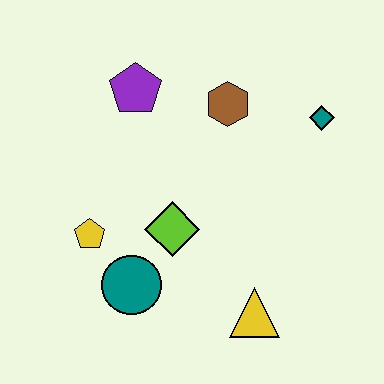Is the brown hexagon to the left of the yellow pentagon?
No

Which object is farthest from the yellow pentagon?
The teal diamond is farthest from the yellow pentagon.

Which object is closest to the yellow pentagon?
The teal circle is closest to the yellow pentagon.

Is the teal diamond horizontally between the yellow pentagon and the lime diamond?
No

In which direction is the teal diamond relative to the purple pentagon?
The teal diamond is to the right of the purple pentagon.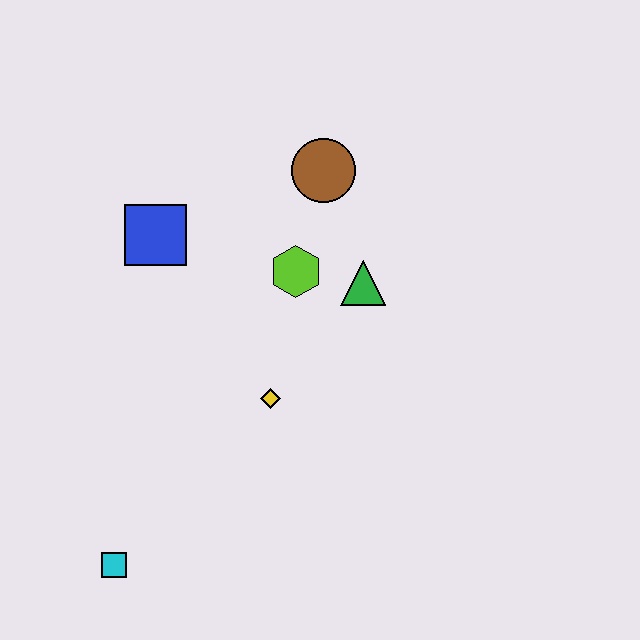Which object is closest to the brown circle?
The lime hexagon is closest to the brown circle.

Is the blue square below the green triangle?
No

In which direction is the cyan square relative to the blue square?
The cyan square is below the blue square.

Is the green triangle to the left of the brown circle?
No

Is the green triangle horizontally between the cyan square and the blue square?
No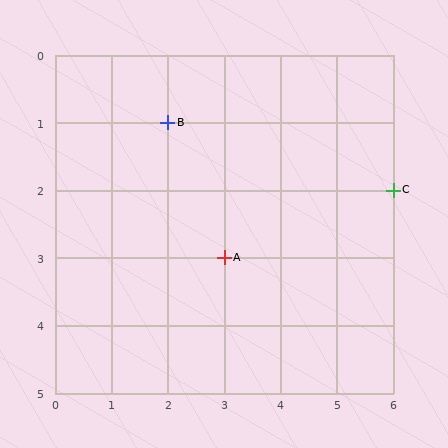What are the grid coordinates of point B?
Point B is at grid coordinates (2, 1).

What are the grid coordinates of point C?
Point C is at grid coordinates (6, 2).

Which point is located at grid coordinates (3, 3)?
Point A is at (3, 3).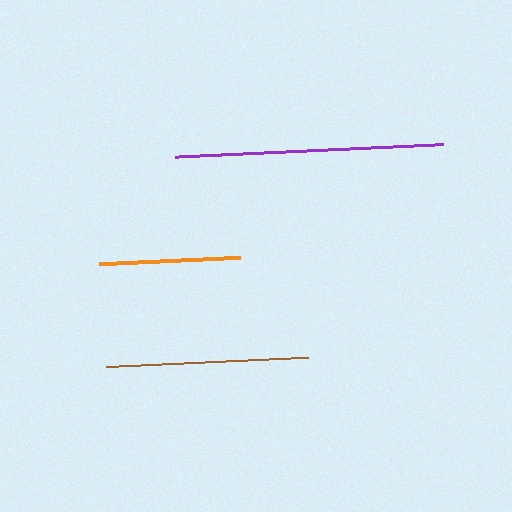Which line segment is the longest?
The purple line is the longest at approximately 268 pixels.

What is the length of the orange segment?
The orange segment is approximately 140 pixels long.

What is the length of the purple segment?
The purple segment is approximately 268 pixels long.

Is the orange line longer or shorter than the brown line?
The brown line is longer than the orange line.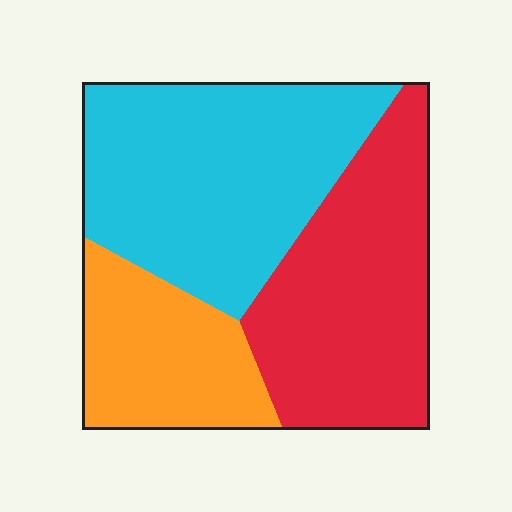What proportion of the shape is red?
Red covers around 35% of the shape.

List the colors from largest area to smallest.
From largest to smallest: cyan, red, orange.